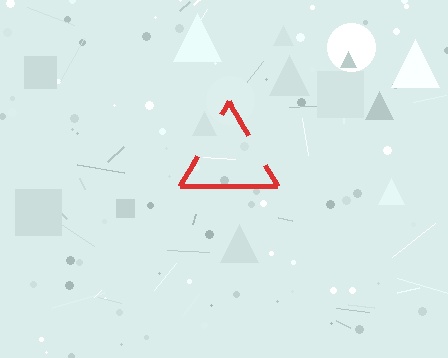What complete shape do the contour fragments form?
The contour fragments form a triangle.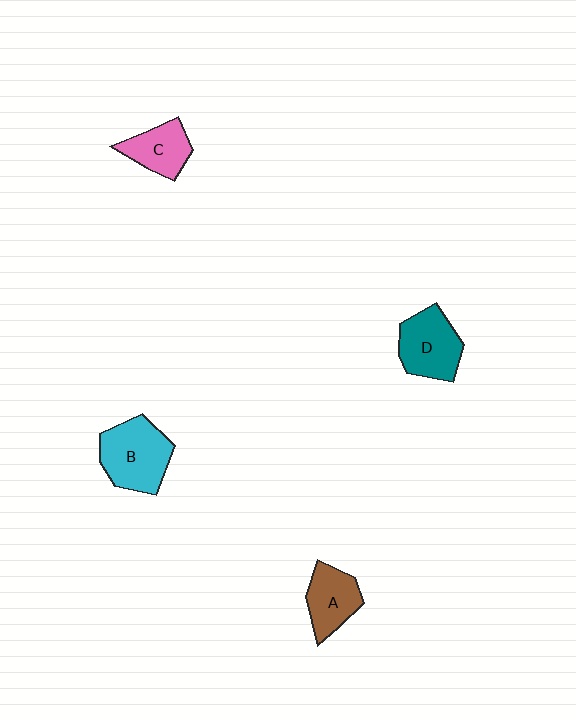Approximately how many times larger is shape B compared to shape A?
Approximately 1.4 times.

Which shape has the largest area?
Shape B (cyan).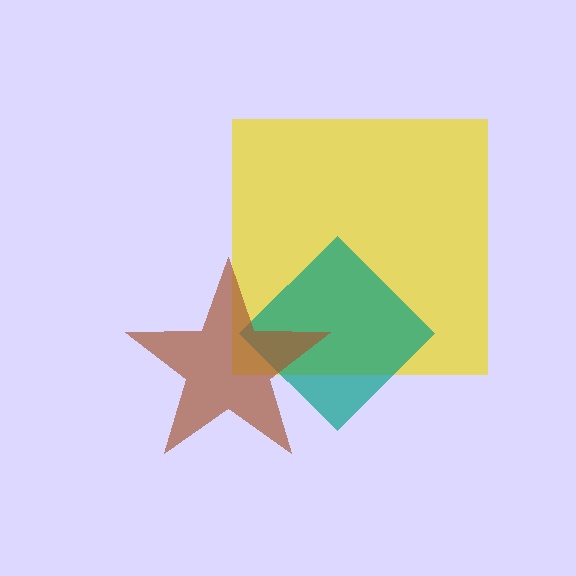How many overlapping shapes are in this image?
There are 3 overlapping shapes in the image.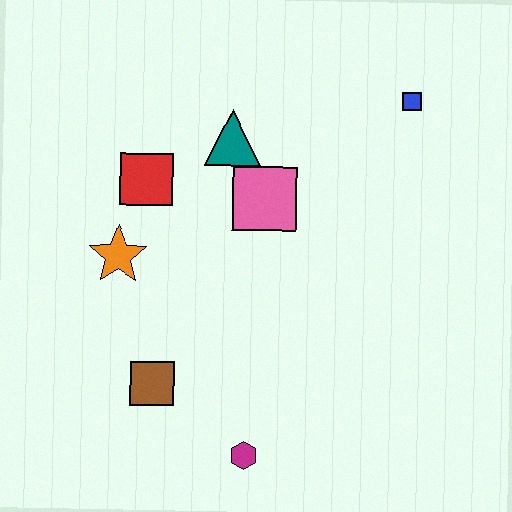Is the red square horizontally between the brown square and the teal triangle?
No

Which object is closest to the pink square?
The teal triangle is closest to the pink square.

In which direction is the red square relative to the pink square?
The red square is to the left of the pink square.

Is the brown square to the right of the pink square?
No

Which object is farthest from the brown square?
The blue square is farthest from the brown square.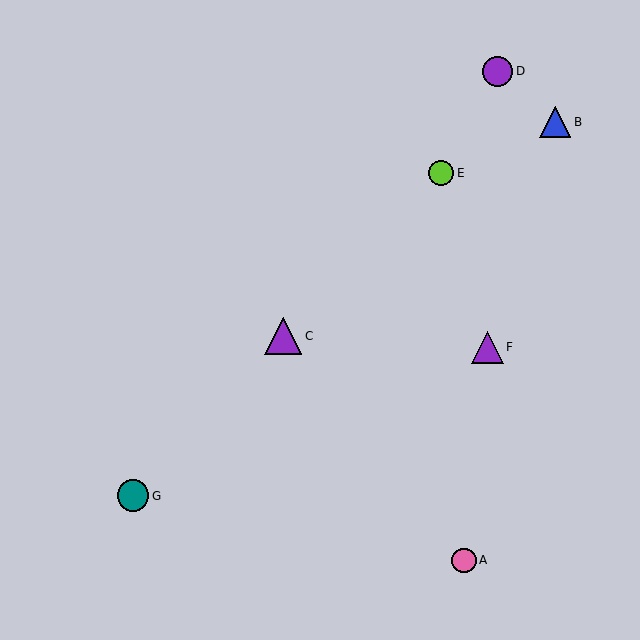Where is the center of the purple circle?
The center of the purple circle is at (498, 71).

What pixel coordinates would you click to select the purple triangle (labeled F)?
Click at (487, 347) to select the purple triangle F.